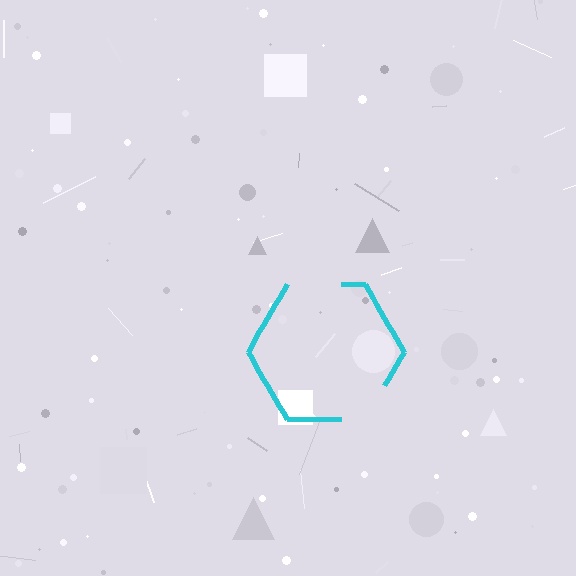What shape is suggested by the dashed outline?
The dashed outline suggests a hexagon.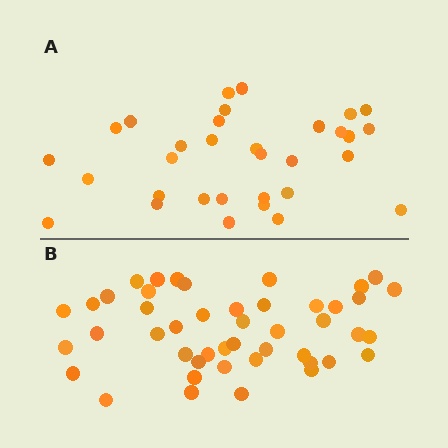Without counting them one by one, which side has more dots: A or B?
Region B (the bottom region) has more dots.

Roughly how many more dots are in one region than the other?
Region B has approximately 15 more dots than region A.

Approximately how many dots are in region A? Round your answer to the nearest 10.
About 30 dots. (The exact count is 32, which rounds to 30.)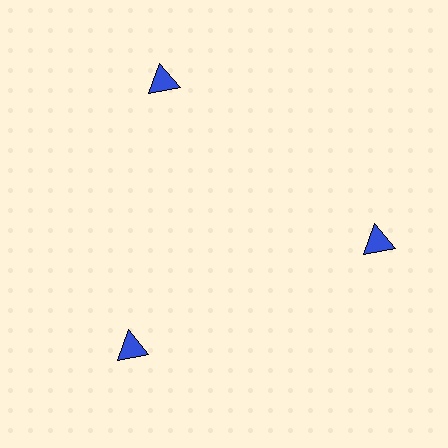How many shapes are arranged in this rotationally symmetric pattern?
There are 3 shapes, arranged in 3 groups of 1.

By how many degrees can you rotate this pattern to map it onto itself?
The pattern maps onto itself every 120 degrees of rotation.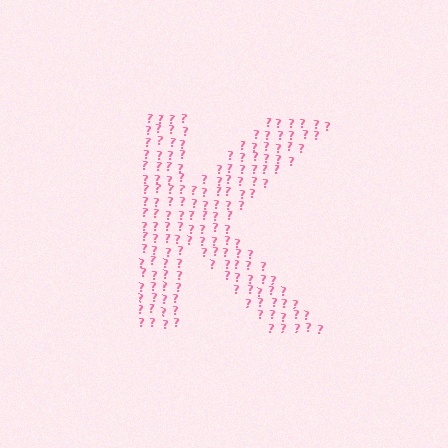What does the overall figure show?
The overall figure shows the letter K.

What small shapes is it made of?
It is made of small question marks.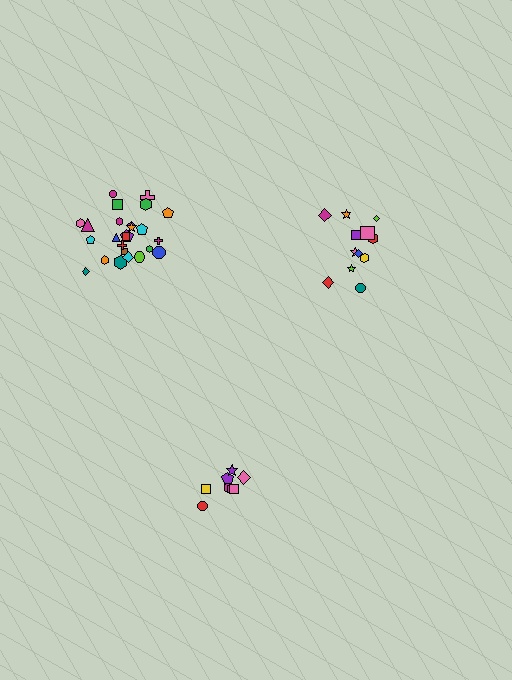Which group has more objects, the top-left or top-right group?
The top-left group.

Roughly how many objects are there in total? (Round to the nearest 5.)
Roughly 45 objects in total.